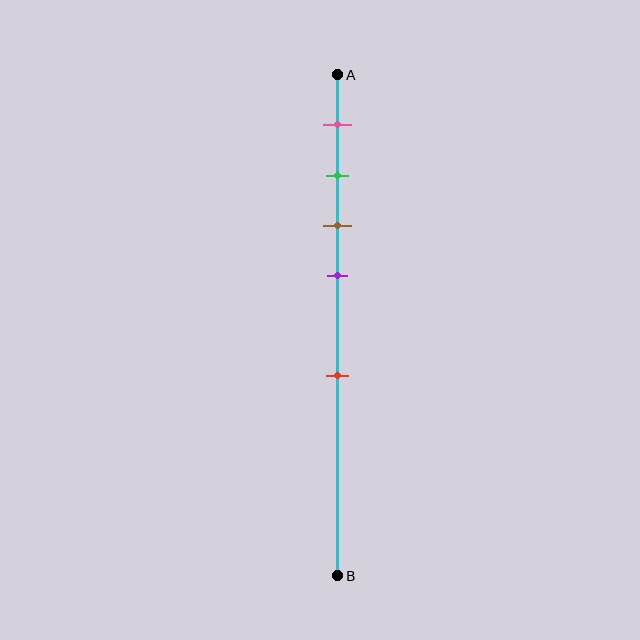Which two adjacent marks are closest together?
The green and brown marks are the closest adjacent pair.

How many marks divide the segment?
There are 5 marks dividing the segment.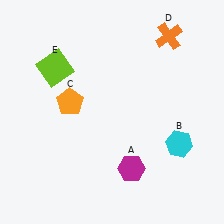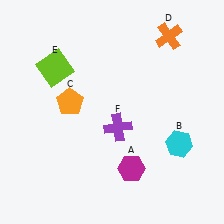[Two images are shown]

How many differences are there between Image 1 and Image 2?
There is 1 difference between the two images.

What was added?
A purple cross (F) was added in Image 2.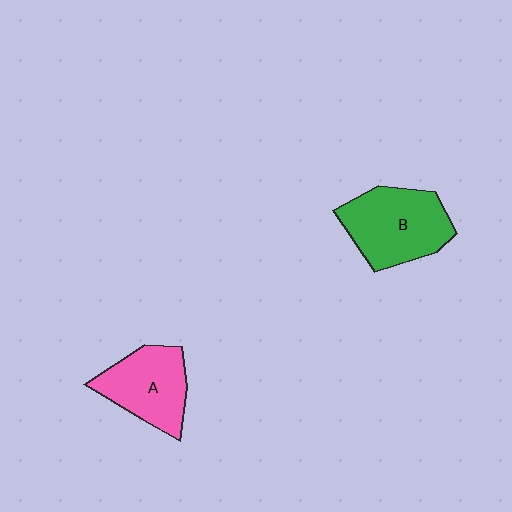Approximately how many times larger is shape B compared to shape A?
Approximately 1.2 times.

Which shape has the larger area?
Shape B (green).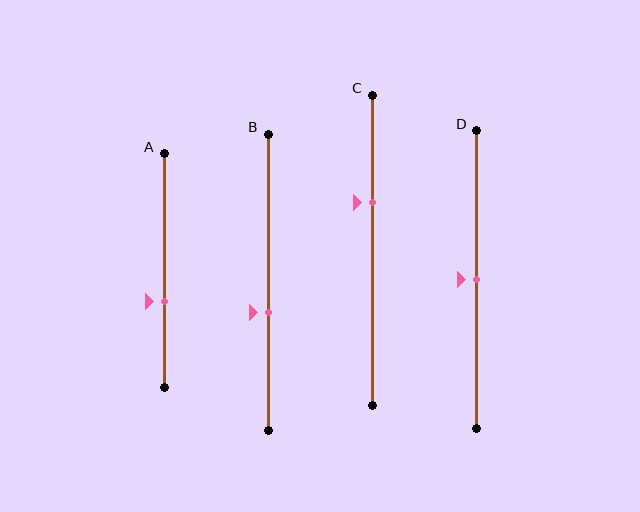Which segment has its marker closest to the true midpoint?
Segment D has its marker closest to the true midpoint.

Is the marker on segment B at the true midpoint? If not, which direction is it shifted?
No, the marker on segment B is shifted downward by about 10% of the segment length.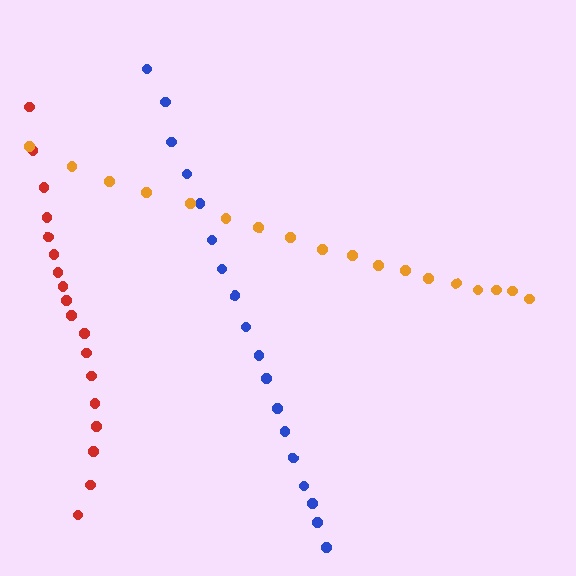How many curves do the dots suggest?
There are 3 distinct paths.